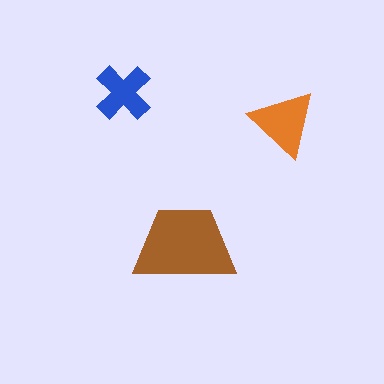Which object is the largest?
The brown trapezoid.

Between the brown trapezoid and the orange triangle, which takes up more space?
The brown trapezoid.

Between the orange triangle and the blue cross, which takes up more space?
The orange triangle.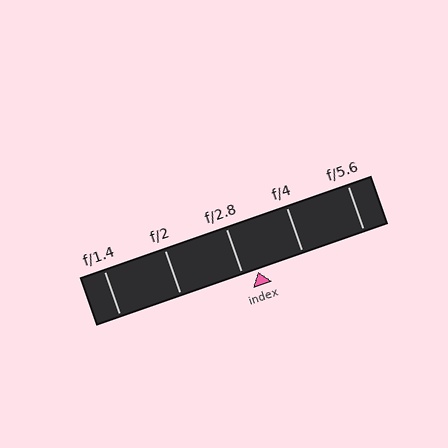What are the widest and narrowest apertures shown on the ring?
The widest aperture shown is f/1.4 and the narrowest is f/5.6.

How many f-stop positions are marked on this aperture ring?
There are 5 f-stop positions marked.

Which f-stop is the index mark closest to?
The index mark is closest to f/2.8.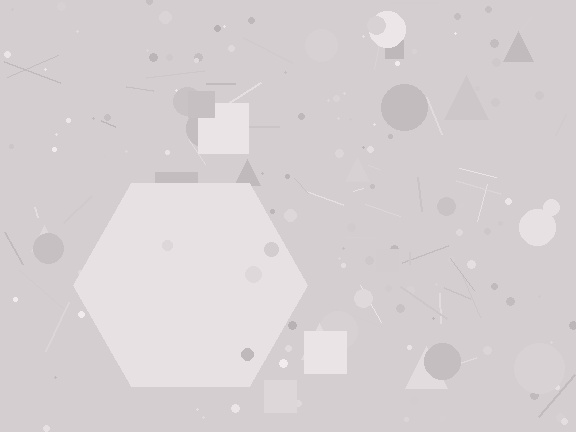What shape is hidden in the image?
A hexagon is hidden in the image.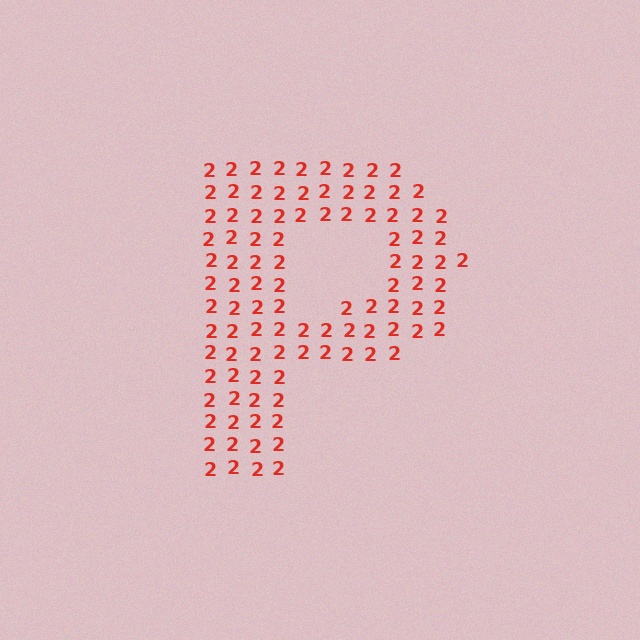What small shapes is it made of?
It is made of small digit 2's.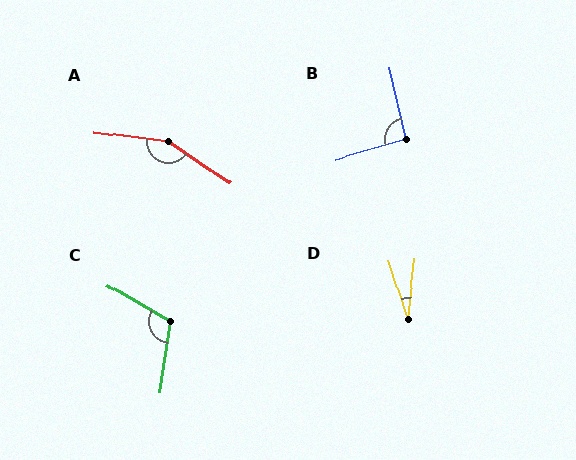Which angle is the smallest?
D, at approximately 25 degrees.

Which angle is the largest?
A, at approximately 153 degrees.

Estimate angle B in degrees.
Approximately 93 degrees.